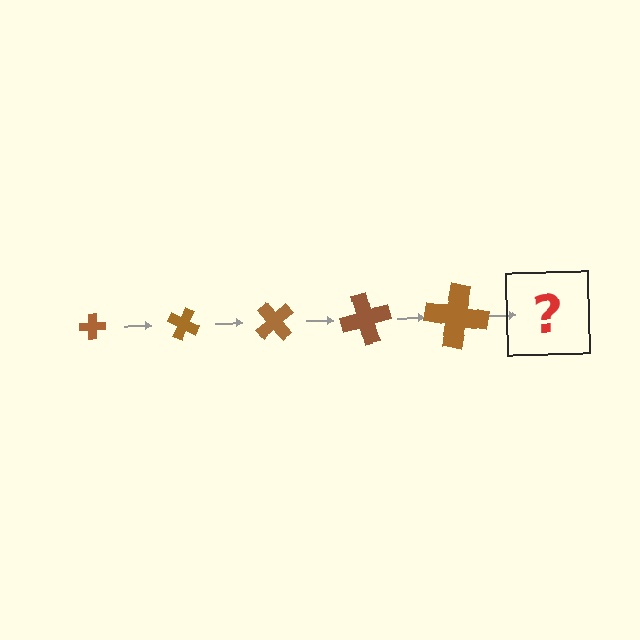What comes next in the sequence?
The next element should be a cross, larger than the previous one and rotated 125 degrees from the start.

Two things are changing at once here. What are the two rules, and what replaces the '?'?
The two rules are that the cross grows larger each step and it rotates 25 degrees each step. The '?' should be a cross, larger than the previous one and rotated 125 degrees from the start.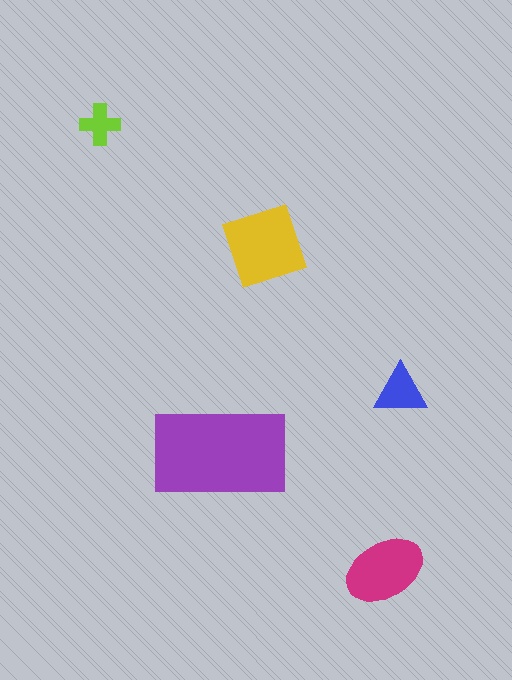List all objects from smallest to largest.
The lime cross, the blue triangle, the magenta ellipse, the yellow diamond, the purple rectangle.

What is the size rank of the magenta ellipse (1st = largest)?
3rd.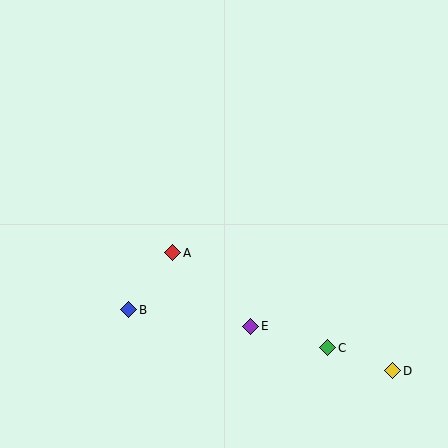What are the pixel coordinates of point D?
Point D is at (393, 371).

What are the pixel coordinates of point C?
Point C is at (328, 348).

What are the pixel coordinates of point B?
Point B is at (129, 310).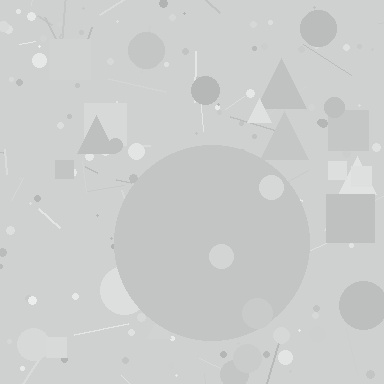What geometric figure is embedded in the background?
A circle is embedded in the background.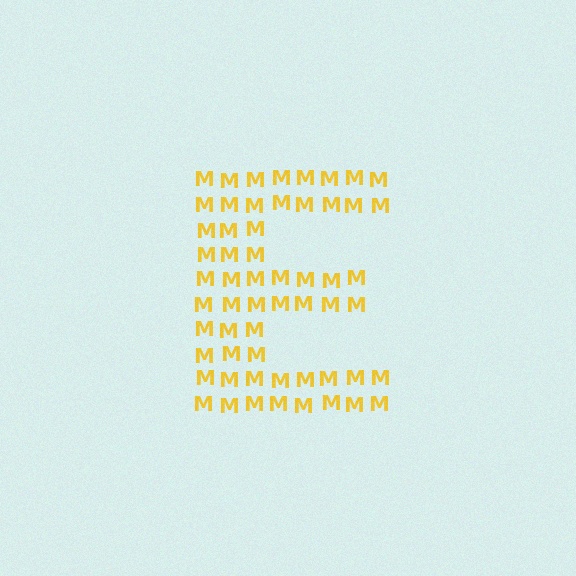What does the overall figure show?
The overall figure shows the letter E.